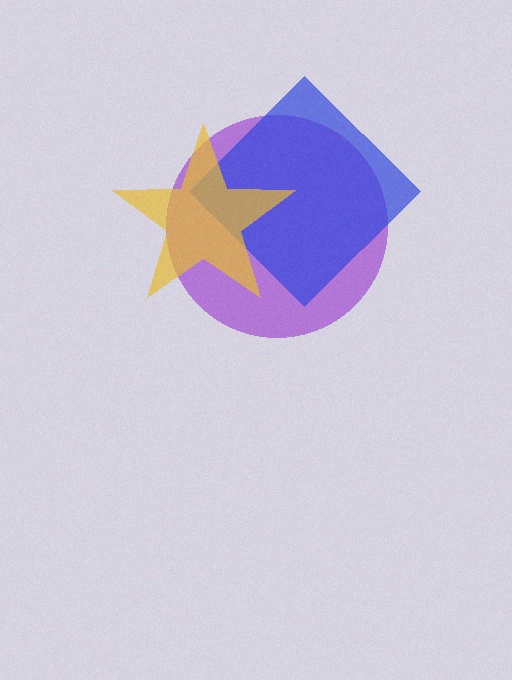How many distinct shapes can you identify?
There are 3 distinct shapes: a purple circle, a blue diamond, a yellow star.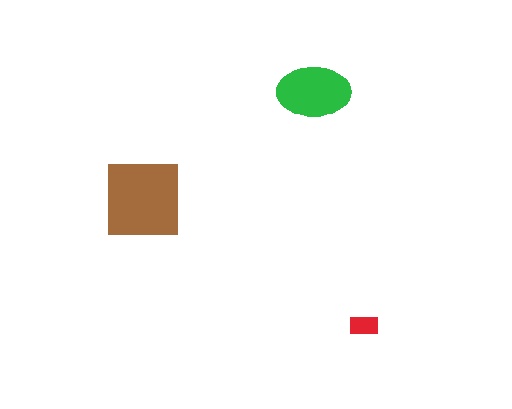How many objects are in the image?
There are 3 objects in the image.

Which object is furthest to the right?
The red rectangle is rightmost.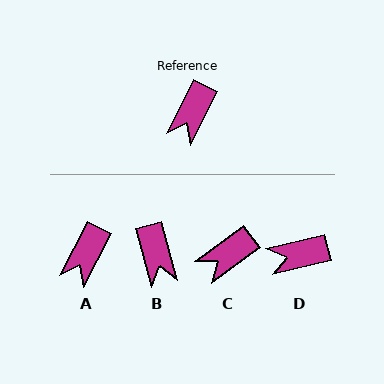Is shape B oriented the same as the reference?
No, it is off by about 42 degrees.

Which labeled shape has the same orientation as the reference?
A.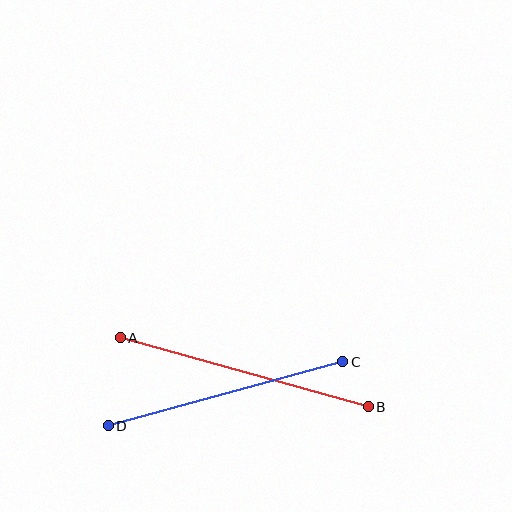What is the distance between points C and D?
The distance is approximately 243 pixels.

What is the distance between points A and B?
The distance is approximately 257 pixels.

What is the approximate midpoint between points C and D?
The midpoint is at approximately (226, 394) pixels.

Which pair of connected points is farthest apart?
Points A and B are farthest apart.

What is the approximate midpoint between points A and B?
The midpoint is at approximately (244, 372) pixels.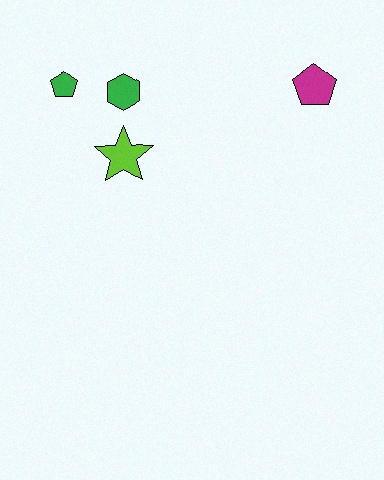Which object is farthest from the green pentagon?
The magenta pentagon is farthest from the green pentagon.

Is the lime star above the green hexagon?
No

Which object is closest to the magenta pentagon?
The green hexagon is closest to the magenta pentagon.